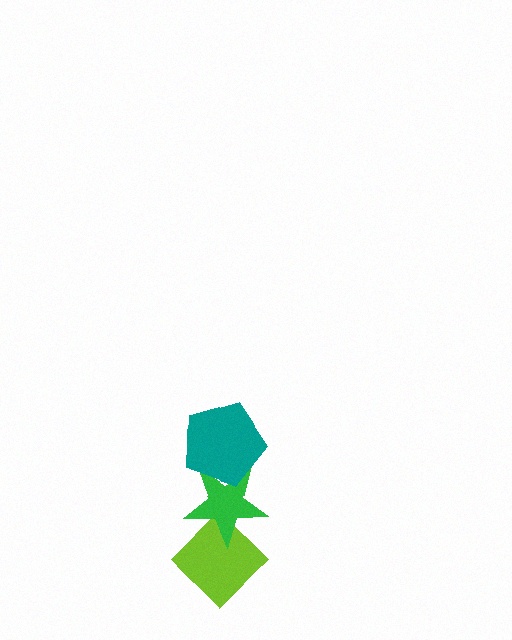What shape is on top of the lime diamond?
The green star is on top of the lime diamond.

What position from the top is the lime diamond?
The lime diamond is 3rd from the top.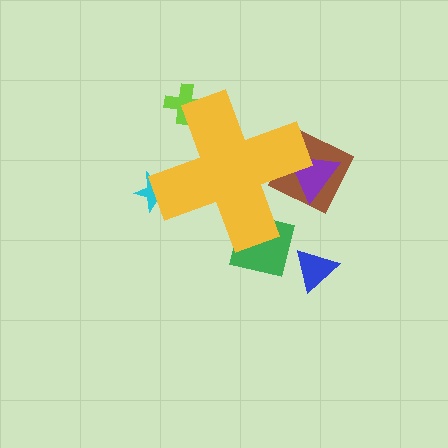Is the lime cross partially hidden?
Yes, the lime cross is partially hidden behind the yellow cross.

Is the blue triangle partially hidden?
No, the blue triangle is fully visible.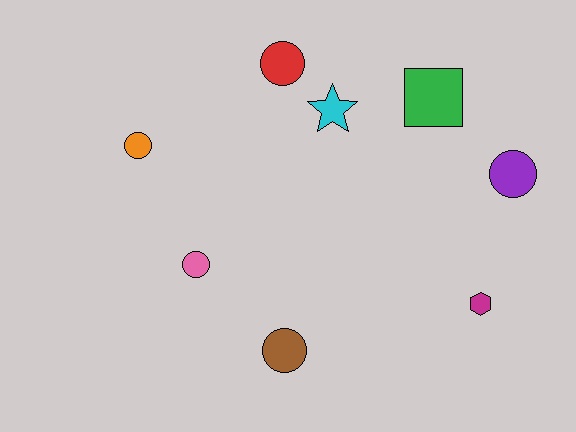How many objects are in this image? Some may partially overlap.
There are 8 objects.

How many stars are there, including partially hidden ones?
There is 1 star.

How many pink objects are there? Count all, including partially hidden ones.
There is 1 pink object.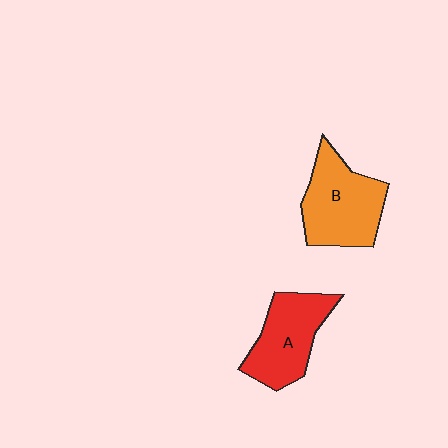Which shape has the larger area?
Shape B (orange).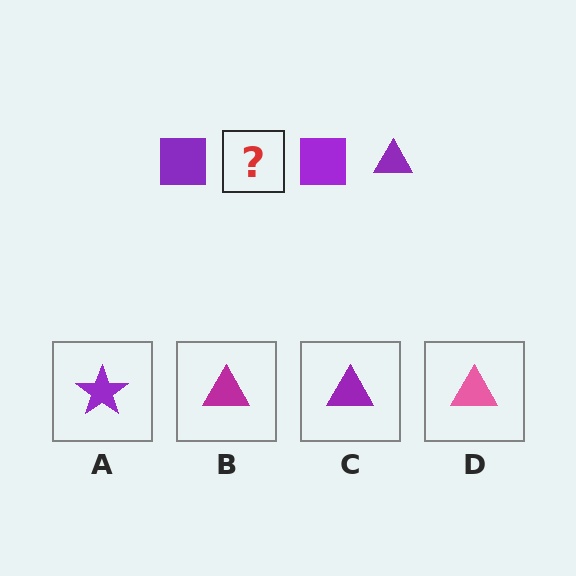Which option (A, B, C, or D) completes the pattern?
C.